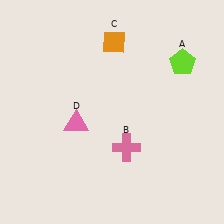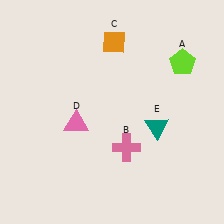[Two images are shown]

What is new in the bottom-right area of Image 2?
A teal triangle (E) was added in the bottom-right area of Image 2.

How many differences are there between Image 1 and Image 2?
There is 1 difference between the two images.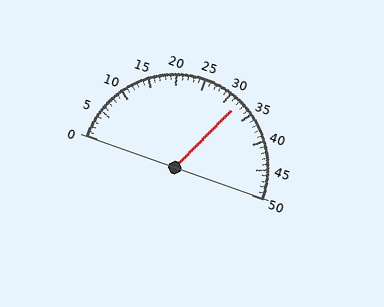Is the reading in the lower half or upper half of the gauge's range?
The reading is in the upper half of the range (0 to 50).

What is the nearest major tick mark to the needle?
The nearest major tick mark is 30.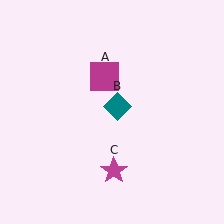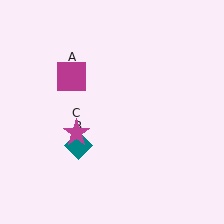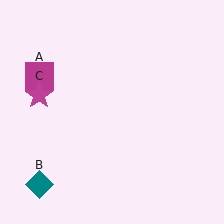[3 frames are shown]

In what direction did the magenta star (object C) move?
The magenta star (object C) moved up and to the left.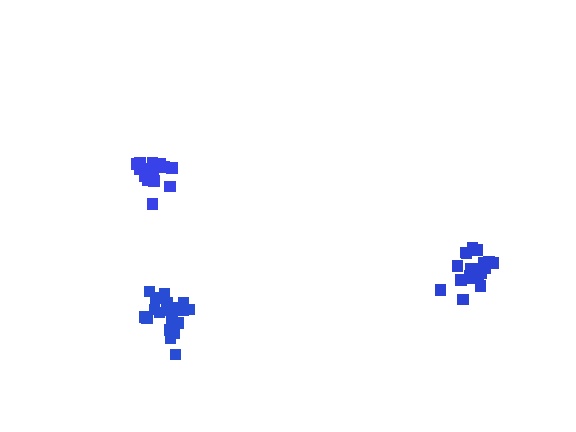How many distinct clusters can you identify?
There are 3 distinct clusters.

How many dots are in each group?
Group 1: 20 dots, Group 2: 15 dots, Group 3: 21 dots (56 total).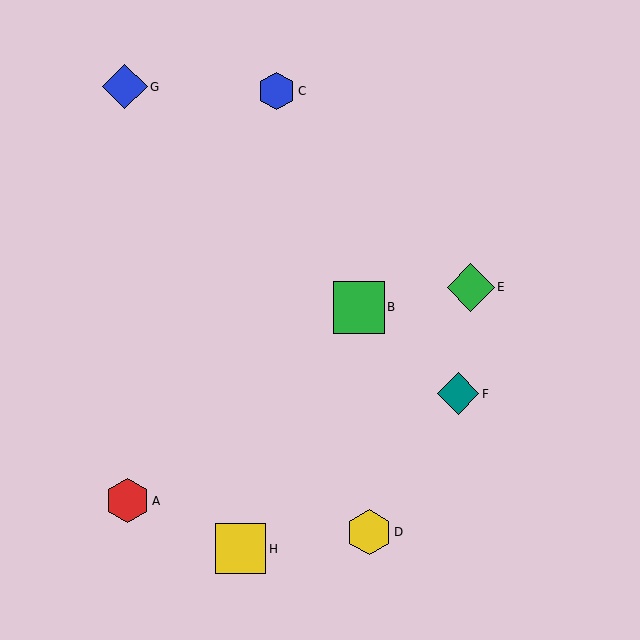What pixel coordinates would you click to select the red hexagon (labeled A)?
Click at (128, 501) to select the red hexagon A.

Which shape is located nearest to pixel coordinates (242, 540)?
The yellow square (labeled H) at (241, 549) is nearest to that location.